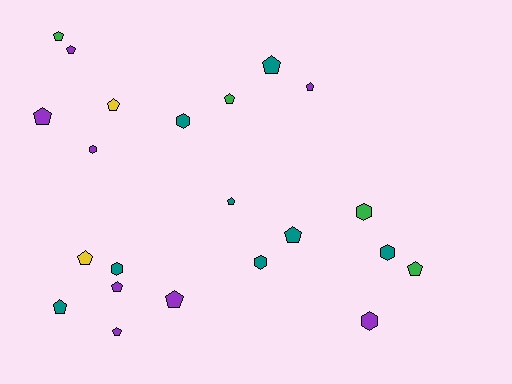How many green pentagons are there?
There are 3 green pentagons.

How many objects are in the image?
There are 22 objects.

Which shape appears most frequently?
Pentagon, with 15 objects.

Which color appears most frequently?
Purple, with 8 objects.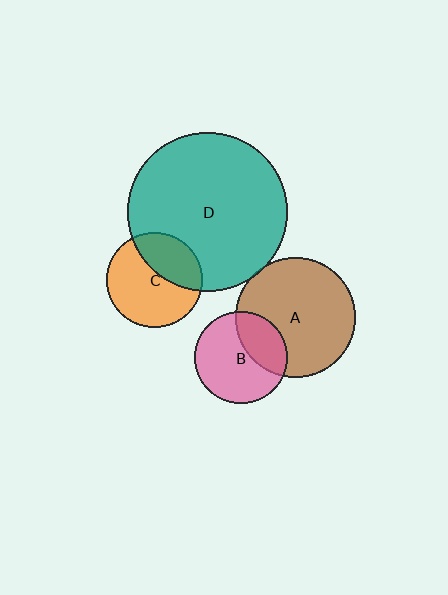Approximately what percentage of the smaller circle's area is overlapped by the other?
Approximately 35%.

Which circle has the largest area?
Circle D (teal).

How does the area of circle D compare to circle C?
Approximately 2.8 times.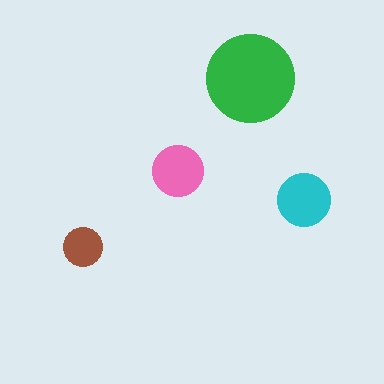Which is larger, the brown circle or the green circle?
The green one.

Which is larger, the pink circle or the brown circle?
The pink one.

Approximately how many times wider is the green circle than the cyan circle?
About 1.5 times wider.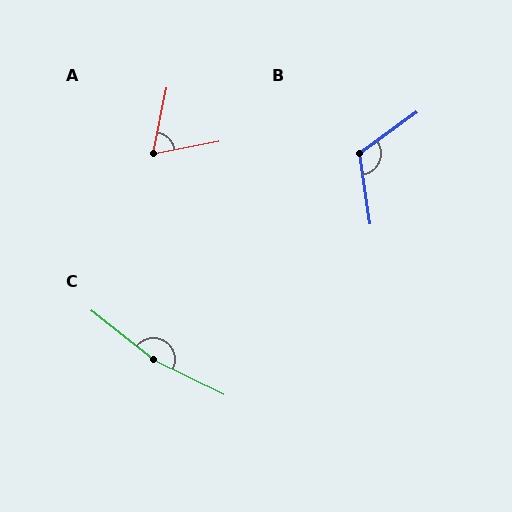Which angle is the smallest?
A, at approximately 68 degrees.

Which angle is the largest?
C, at approximately 168 degrees.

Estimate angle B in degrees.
Approximately 117 degrees.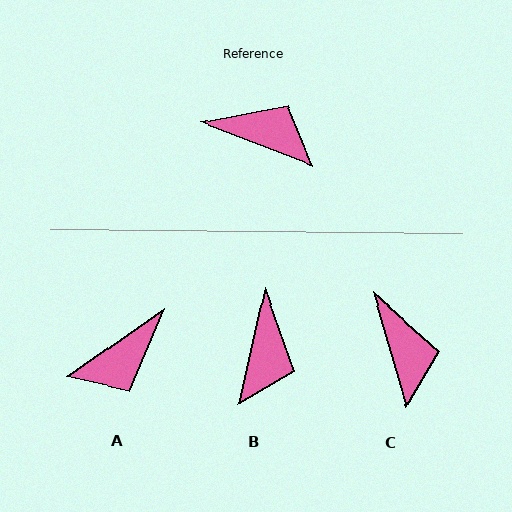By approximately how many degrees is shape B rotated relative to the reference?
Approximately 81 degrees clockwise.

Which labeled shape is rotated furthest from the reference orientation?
A, about 124 degrees away.